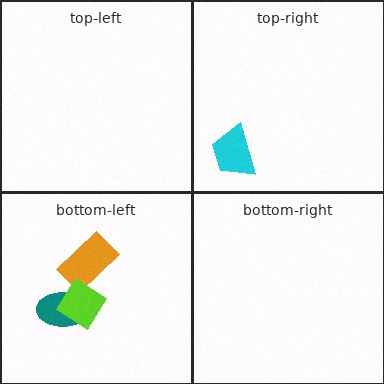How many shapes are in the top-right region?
1.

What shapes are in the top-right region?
The cyan trapezoid.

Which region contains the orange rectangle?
The bottom-left region.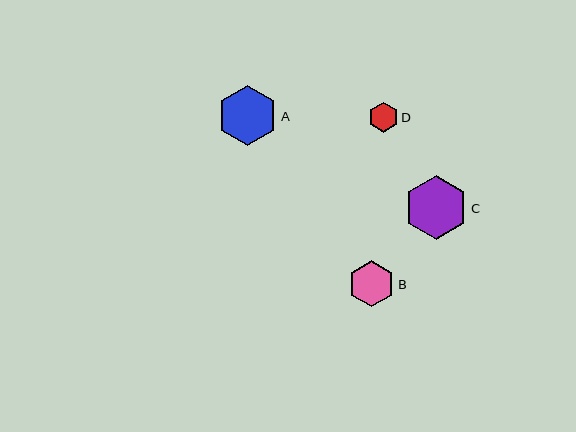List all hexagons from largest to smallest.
From largest to smallest: C, A, B, D.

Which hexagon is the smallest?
Hexagon D is the smallest with a size of approximately 30 pixels.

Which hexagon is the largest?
Hexagon C is the largest with a size of approximately 64 pixels.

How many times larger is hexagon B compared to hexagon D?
Hexagon B is approximately 1.5 times the size of hexagon D.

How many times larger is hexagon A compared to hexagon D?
Hexagon A is approximately 2.0 times the size of hexagon D.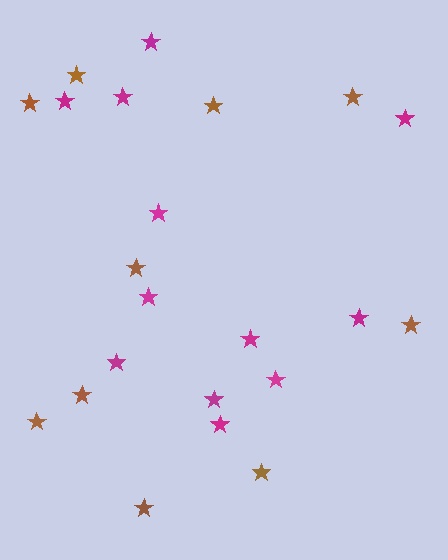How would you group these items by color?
There are 2 groups: one group of magenta stars (12) and one group of brown stars (10).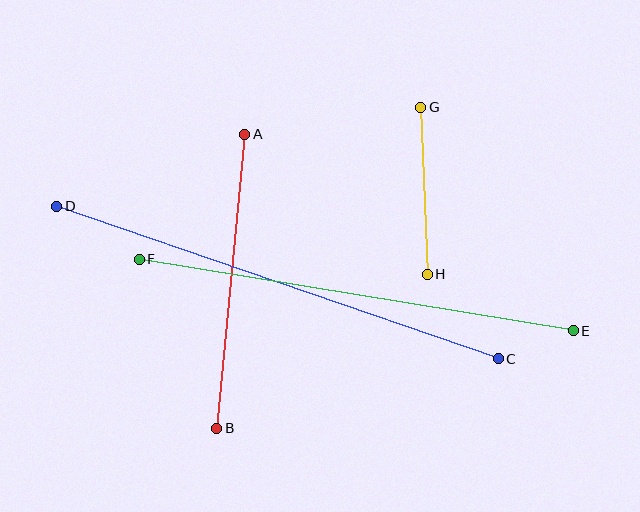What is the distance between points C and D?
The distance is approximately 467 pixels.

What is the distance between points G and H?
The distance is approximately 167 pixels.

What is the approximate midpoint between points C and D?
The midpoint is at approximately (277, 283) pixels.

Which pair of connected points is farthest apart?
Points C and D are farthest apart.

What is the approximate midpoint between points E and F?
The midpoint is at approximately (356, 295) pixels.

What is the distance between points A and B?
The distance is approximately 295 pixels.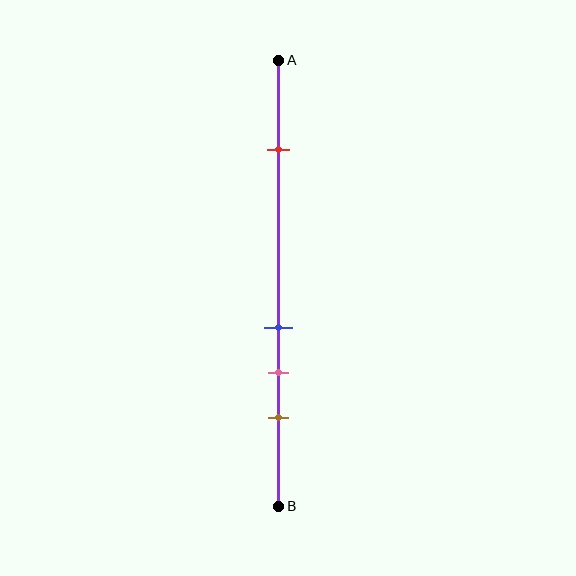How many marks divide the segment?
There are 4 marks dividing the segment.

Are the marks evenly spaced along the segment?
No, the marks are not evenly spaced.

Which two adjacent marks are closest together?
The blue and pink marks are the closest adjacent pair.